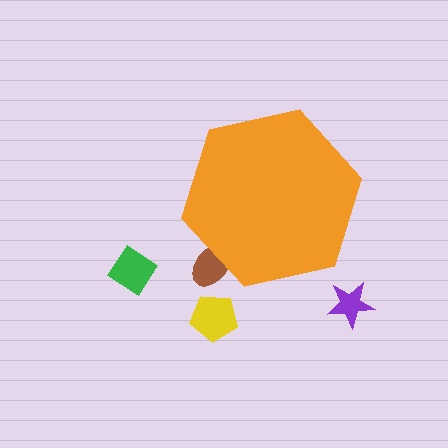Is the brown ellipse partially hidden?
Yes, the brown ellipse is partially hidden behind the orange hexagon.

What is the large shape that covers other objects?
An orange hexagon.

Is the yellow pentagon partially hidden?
No, the yellow pentagon is fully visible.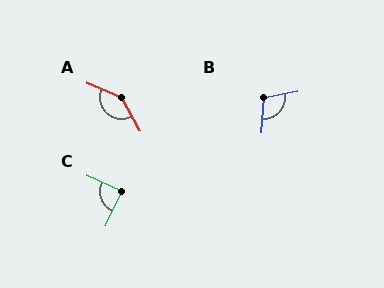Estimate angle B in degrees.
Approximately 104 degrees.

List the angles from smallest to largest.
C (89°), B (104°), A (142°).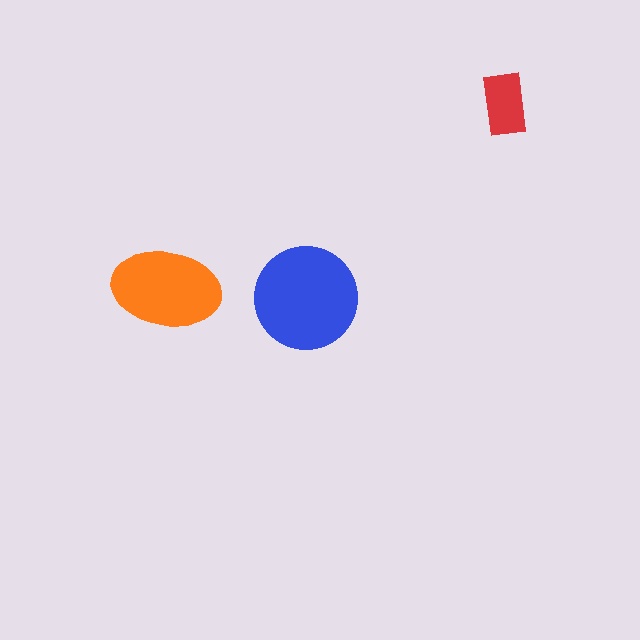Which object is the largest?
The blue circle.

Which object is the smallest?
The red rectangle.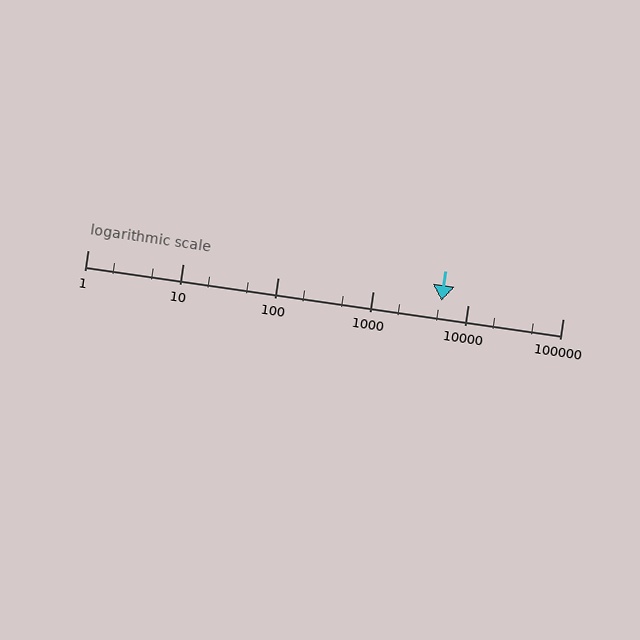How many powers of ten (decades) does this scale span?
The scale spans 5 decades, from 1 to 100000.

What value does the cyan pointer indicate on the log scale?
The pointer indicates approximately 5300.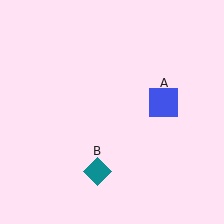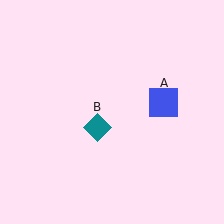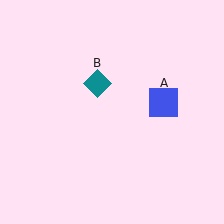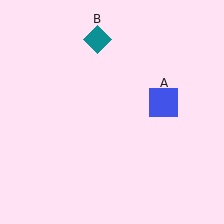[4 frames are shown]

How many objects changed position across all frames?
1 object changed position: teal diamond (object B).